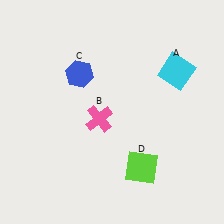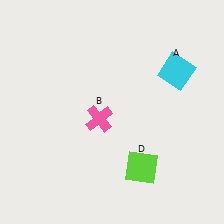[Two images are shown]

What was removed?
The blue hexagon (C) was removed in Image 2.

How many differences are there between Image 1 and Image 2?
There is 1 difference between the two images.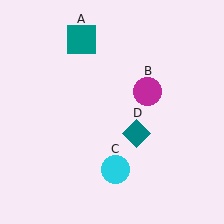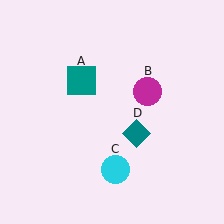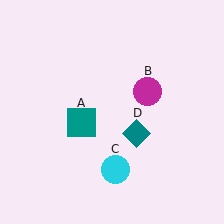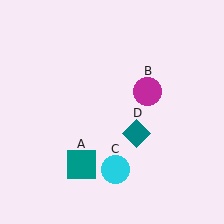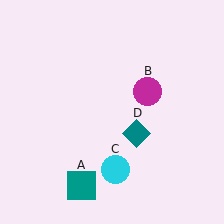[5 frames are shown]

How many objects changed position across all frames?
1 object changed position: teal square (object A).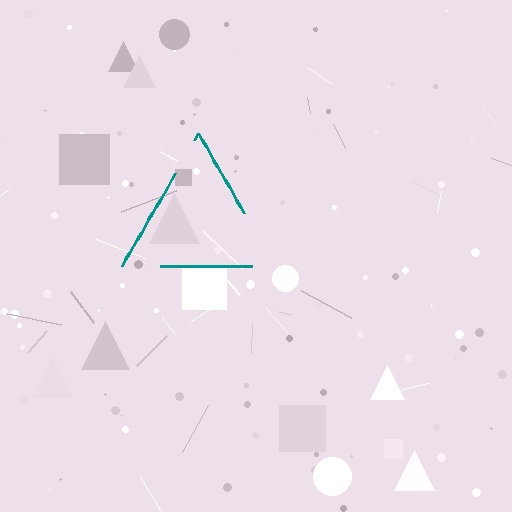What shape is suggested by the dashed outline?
The dashed outline suggests a triangle.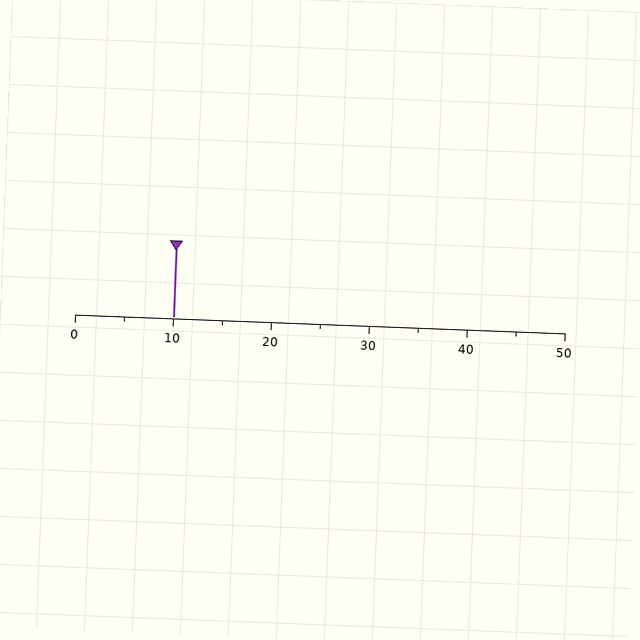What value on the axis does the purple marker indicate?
The marker indicates approximately 10.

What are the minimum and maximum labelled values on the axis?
The axis runs from 0 to 50.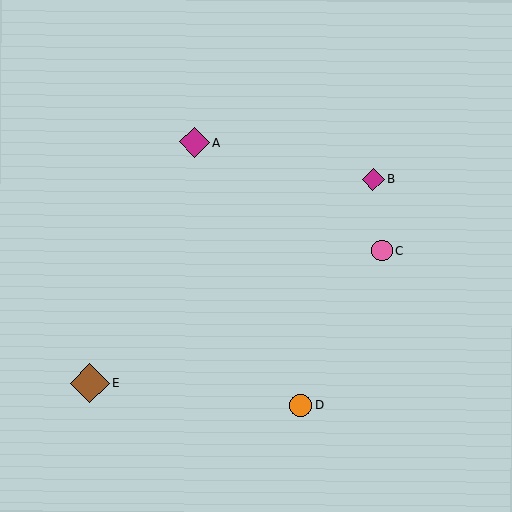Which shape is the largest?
The brown diamond (labeled E) is the largest.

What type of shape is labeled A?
Shape A is a magenta diamond.